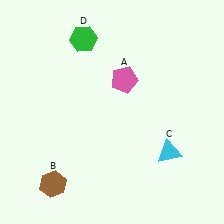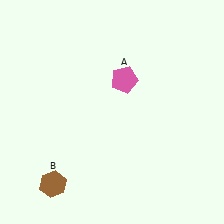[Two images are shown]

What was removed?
The green hexagon (D), the cyan triangle (C) were removed in Image 2.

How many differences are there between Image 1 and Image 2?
There are 2 differences between the two images.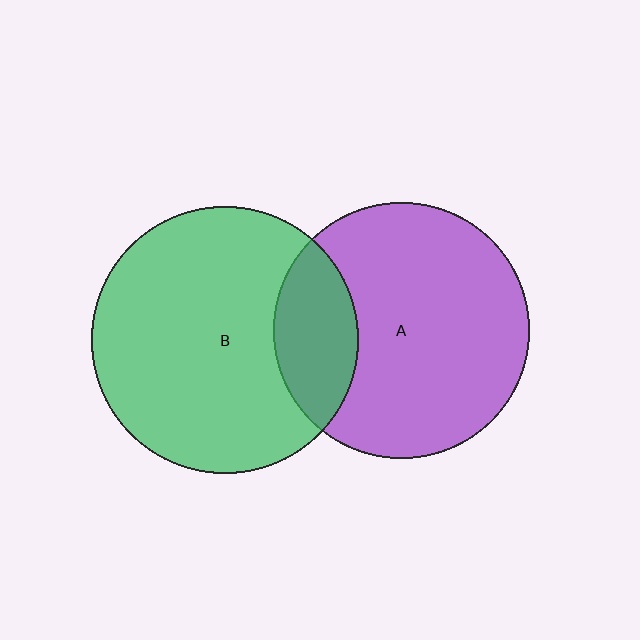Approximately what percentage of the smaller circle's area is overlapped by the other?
Approximately 20%.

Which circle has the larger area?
Circle B (green).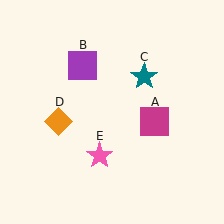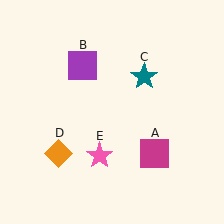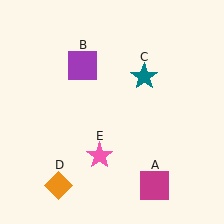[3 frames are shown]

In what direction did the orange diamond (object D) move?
The orange diamond (object D) moved down.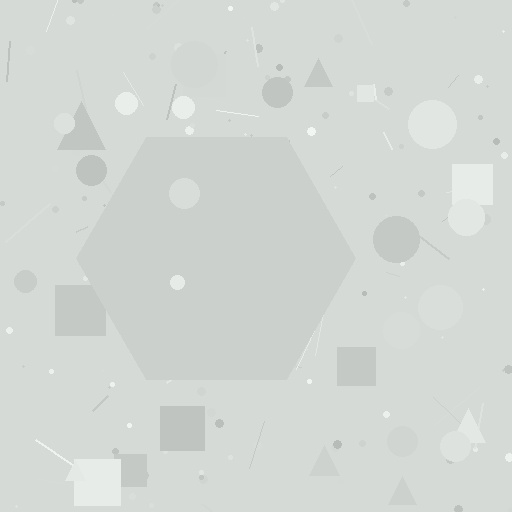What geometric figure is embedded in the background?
A hexagon is embedded in the background.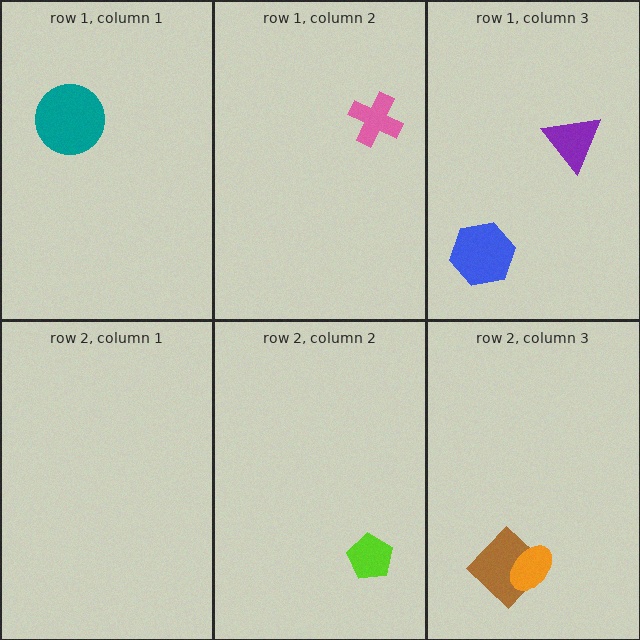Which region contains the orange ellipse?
The row 2, column 3 region.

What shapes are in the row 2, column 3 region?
The brown diamond, the orange ellipse.